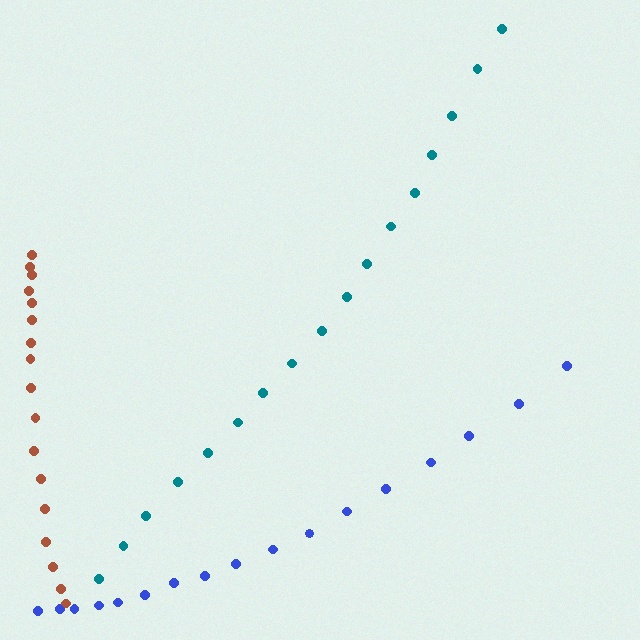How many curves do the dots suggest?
There are 3 distinct paths.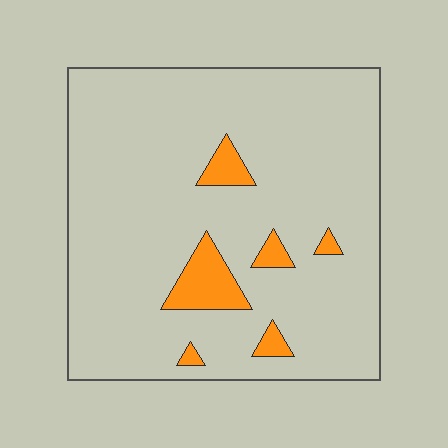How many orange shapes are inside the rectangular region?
6.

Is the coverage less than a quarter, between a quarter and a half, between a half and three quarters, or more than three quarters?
Less than a quarter.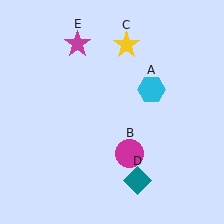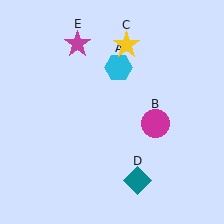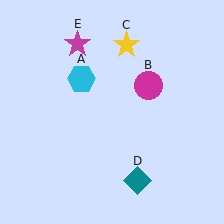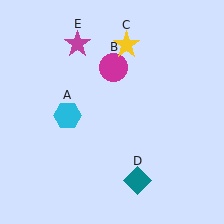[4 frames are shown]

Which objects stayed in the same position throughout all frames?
Yellow star (object C) and teal diamond (object D) and magenta star (object E) remained stationary.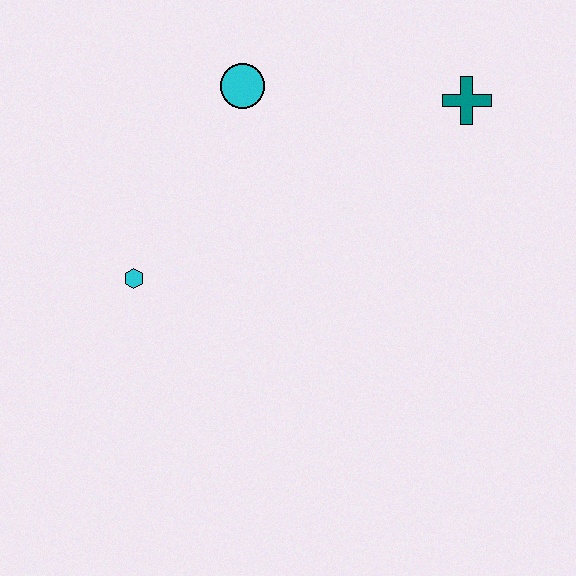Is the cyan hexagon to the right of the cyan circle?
No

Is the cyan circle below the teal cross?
No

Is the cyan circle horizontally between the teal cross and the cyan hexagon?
Yes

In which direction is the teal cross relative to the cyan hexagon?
The teal cross is to the right of the cyan hexagon.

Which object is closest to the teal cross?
The cyan circle is closest to the teal cross.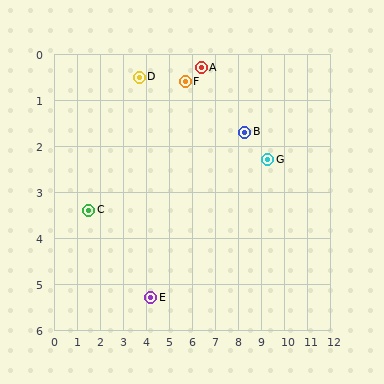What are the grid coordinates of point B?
Point B is at approximately (8.3, 1.7).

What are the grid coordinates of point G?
Point G is at approximately (9.3, 2.3).